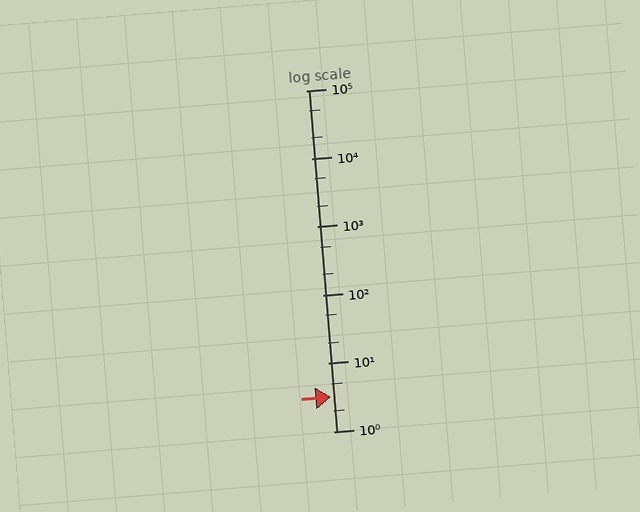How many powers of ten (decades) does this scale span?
The scale spans 5 decades, from 1 to 100000.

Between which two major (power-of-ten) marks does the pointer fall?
The pointer is between 1 and 10.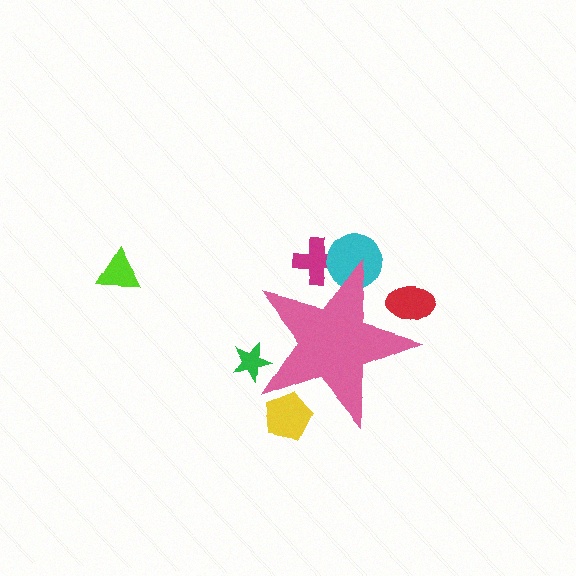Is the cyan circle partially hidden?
Yes, the cyan circle is partially hidden behind the pink star.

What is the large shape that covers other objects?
A pink star.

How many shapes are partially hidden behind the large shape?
5 shapes are partially hidden.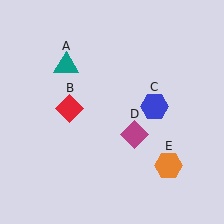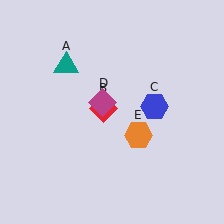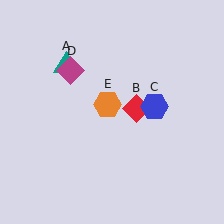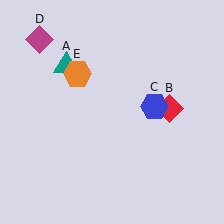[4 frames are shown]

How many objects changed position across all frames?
3 objects changed position: red diamond (object B), magenta diamond (object D), orange hexagon (object E).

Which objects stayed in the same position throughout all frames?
Teal triangle (object A) and blue hexagon (object C) remained stationary.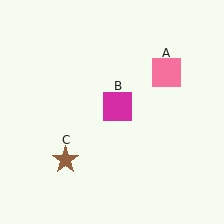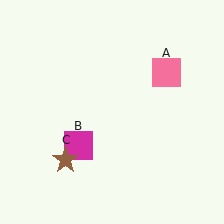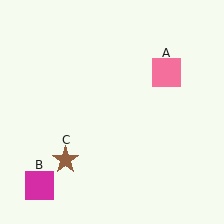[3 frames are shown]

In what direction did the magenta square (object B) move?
The magenta square (object B) moved down and to the left.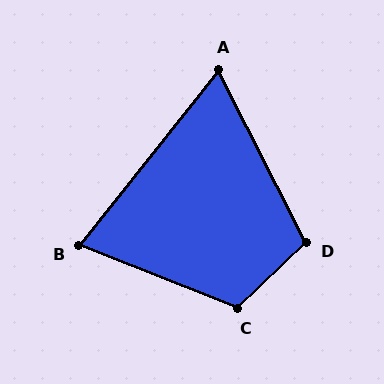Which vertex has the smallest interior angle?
A, at approximately 65 degrees.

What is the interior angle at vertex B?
Approximately 73 degrees (acute).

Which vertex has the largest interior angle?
C, at approximately 115 degrees.